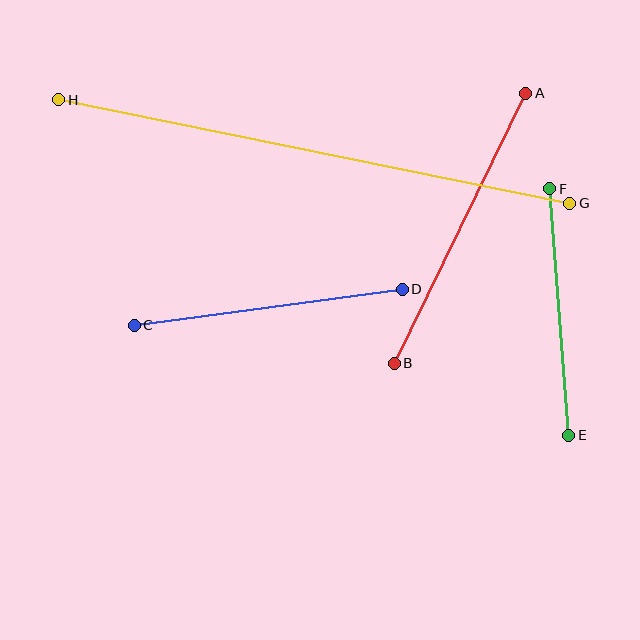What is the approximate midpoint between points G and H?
The midpoint is at approximately (314, 151) pixels.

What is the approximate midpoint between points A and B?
The midpoint is at approximately (460, 228) pixels.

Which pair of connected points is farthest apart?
Points G and H are farthest apart.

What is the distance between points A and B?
The distance is approximately 300 pixels.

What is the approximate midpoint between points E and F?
The midpoint is at approximately (559, 312) pixels.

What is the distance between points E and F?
The distance is approximately 247 pixels.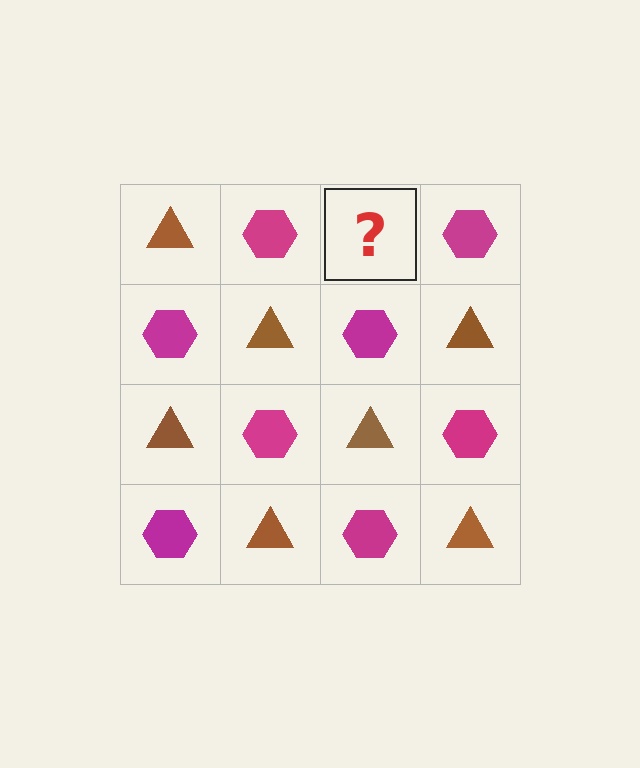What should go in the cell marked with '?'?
The missing cell should contain a brown triangle.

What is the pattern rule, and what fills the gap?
The rule is that it alternates brown triangle and magenta hexagon in a checkerboard pattern. The gap should be filled with a brown triangle.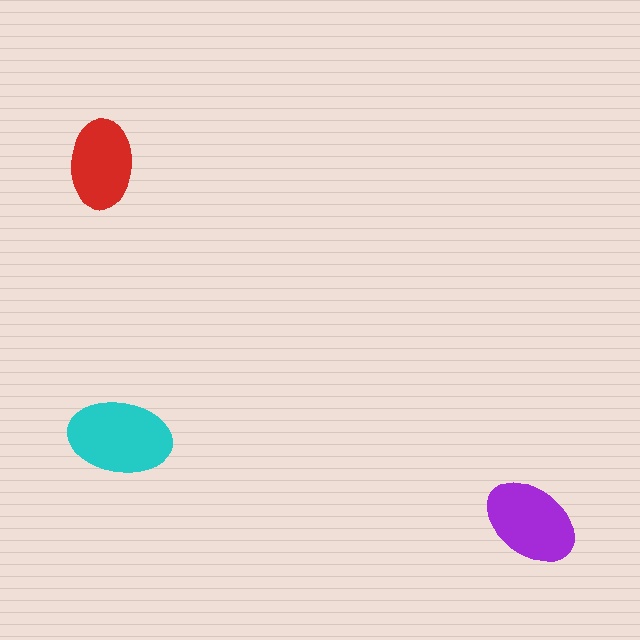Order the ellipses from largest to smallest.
the cyan one, the purple one, the red one.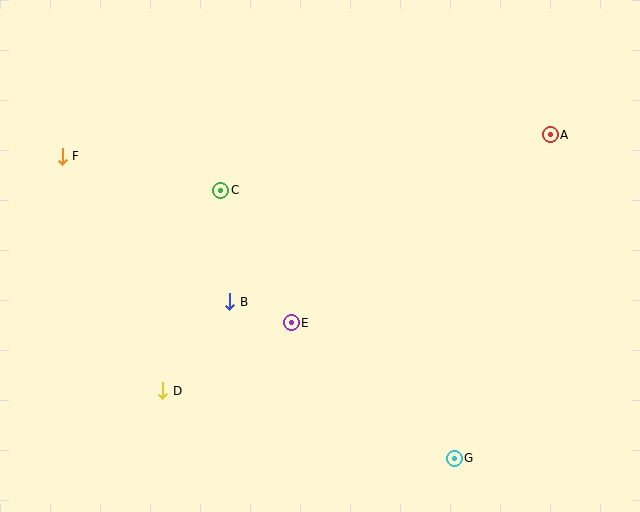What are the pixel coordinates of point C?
Point C is at (221, 190).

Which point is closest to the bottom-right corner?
Point G is closest to the bottom-right corner.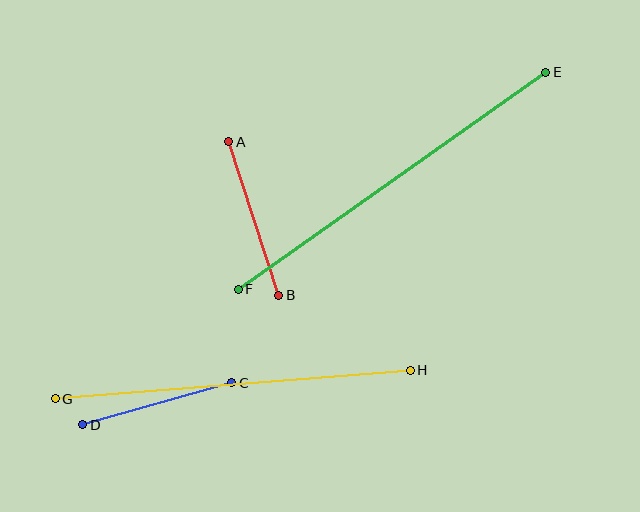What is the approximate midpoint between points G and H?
The midpoint is at approximately (233, 384) pixels.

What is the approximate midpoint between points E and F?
The midpoint is at approximately (392, 181) pixels.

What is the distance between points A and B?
The distance is approximately 162 pixels.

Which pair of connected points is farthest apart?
Points E and F are farthest apart.